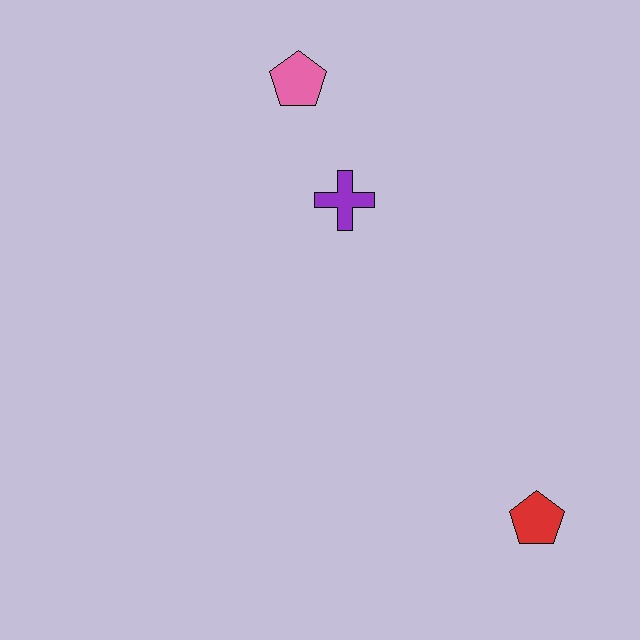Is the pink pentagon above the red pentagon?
Yes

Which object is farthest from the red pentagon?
The pink pentagon is farthest from the red pentagon.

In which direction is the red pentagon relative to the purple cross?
The red pentagon is below the purple cross.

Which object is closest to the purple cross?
The pink pentagon is closest to the purple cross.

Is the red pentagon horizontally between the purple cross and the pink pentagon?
No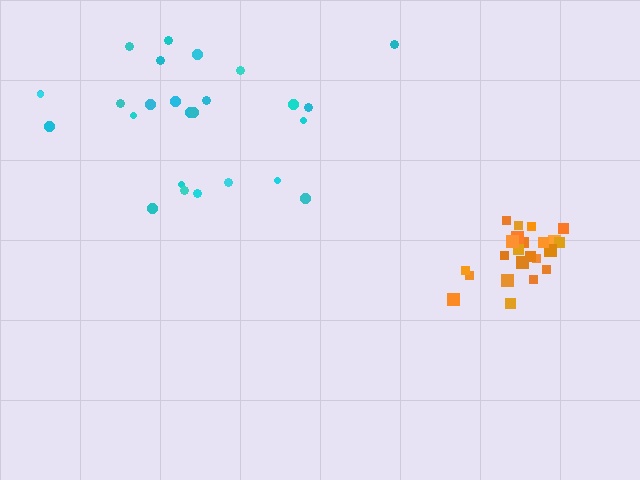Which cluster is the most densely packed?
Orange.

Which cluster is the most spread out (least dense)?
Cyan.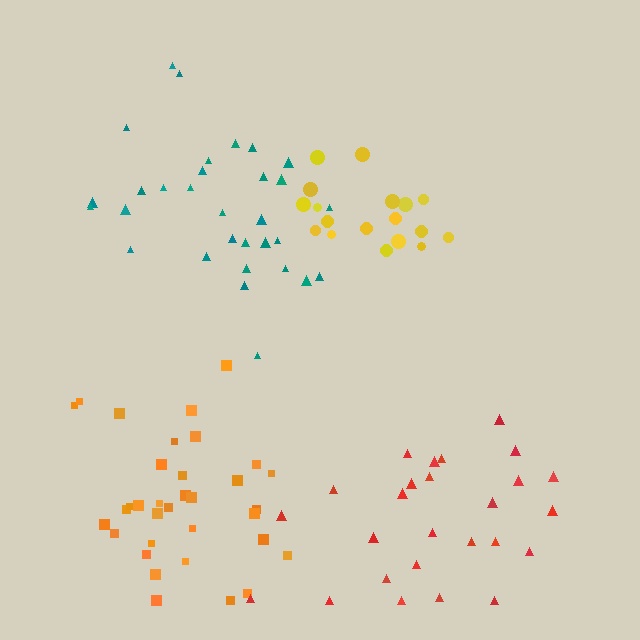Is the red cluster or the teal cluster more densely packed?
Teal.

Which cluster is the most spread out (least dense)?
Red.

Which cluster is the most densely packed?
Orange.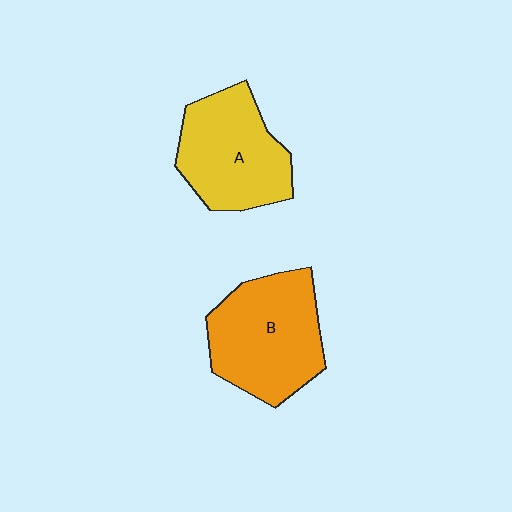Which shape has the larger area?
Shape B (orange).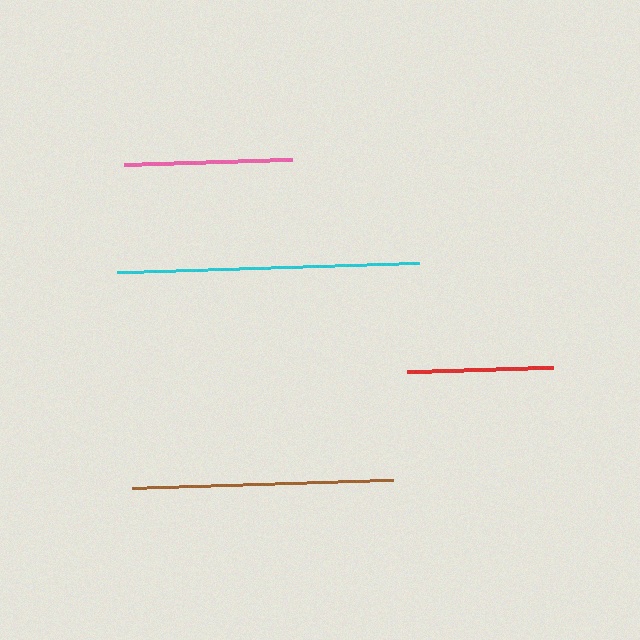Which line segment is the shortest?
The red line is the shortest at approximately 146 pixels.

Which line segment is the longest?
The cyan line is the longest at approximately 302 pixels.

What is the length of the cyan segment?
The cyan segment is approximately 302 pixels long.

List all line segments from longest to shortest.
From longest to shortest: cyan, brown, pink, red.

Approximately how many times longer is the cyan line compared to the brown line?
The cyan line is approximately 1.2 times the length of the brown line.